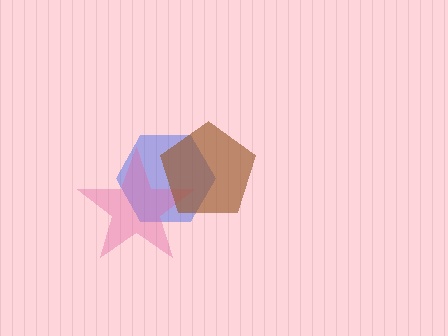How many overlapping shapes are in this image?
There are 3 overlapping shapes in the image.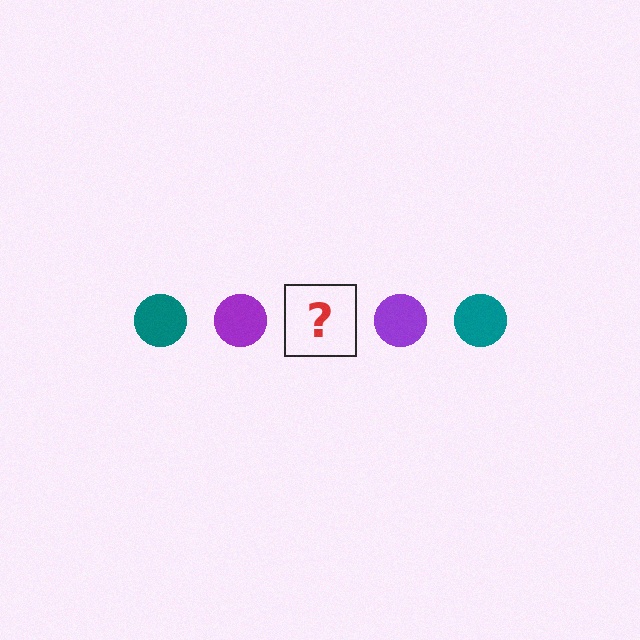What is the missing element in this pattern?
The missing element is a teal circle.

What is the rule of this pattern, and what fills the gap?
The rule is that the pattern cycles through teal, purple circles. The gap should be filled with a teal circle.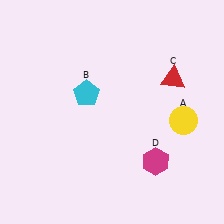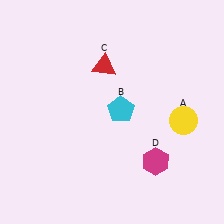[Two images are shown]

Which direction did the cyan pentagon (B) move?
The cyan pentagon (B) moved right.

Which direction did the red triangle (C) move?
The red triangle (C) moved left.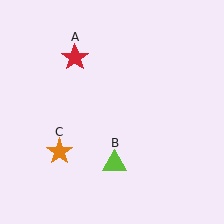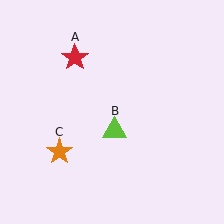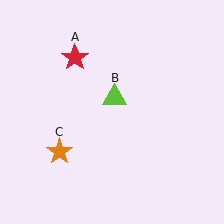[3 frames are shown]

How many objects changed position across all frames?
1 object changed position: lime triangle (object B).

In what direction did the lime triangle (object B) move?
The lime triangle (object B) moved up.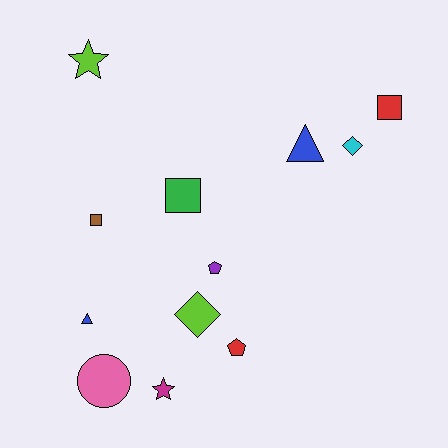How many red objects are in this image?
There are 2 red objects.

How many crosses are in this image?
There are no crosses.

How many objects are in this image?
There are 12 objects.